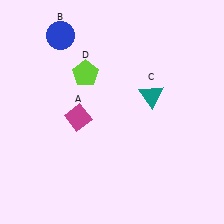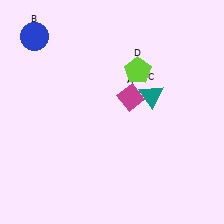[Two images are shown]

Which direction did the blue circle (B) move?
The blue circle (B) moved left.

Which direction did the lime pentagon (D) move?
The lime pentagon (D) moved right.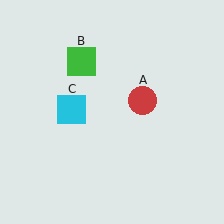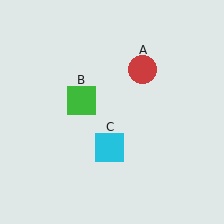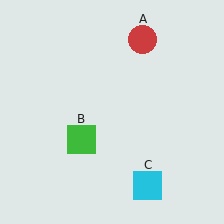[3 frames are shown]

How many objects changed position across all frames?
3 objects changed position: red circle (object A), green square (object B), cyan square (object C).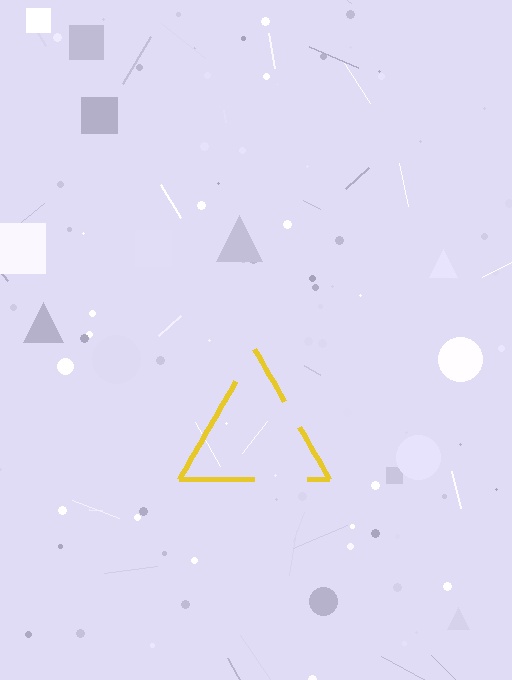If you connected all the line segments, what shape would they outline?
They would outline a triangle.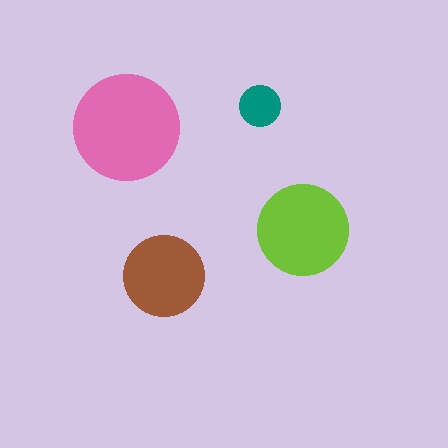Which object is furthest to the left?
The pink circle is leftmost.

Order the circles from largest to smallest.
the pink one, the lime one, the brown one, the teal one.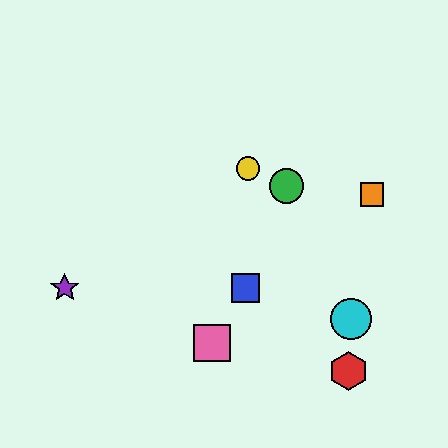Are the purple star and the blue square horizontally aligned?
Yes, both are at y≈288.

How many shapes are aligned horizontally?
2 shapes (the blue square, the purple star) are aligned horizontally.